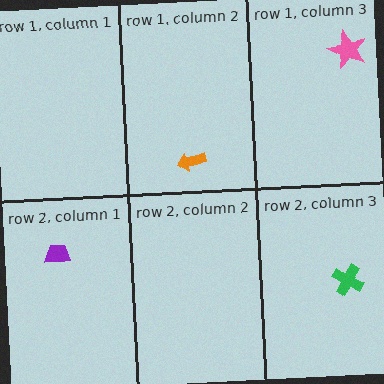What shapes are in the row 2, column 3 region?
The green cross.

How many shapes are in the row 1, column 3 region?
1.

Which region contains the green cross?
The row 2, column 3 region.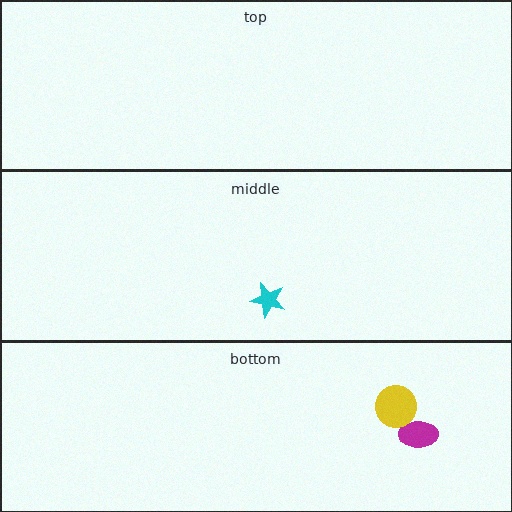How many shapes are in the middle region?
1.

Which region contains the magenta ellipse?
The bottom region.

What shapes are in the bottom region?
The magenta ellipse, the yellow circle.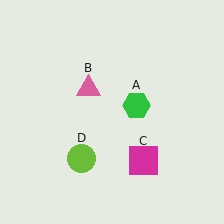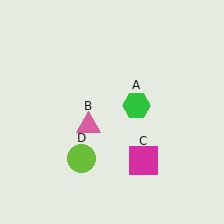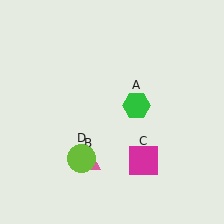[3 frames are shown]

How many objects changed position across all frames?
1 object changed position: pink triangle (object B).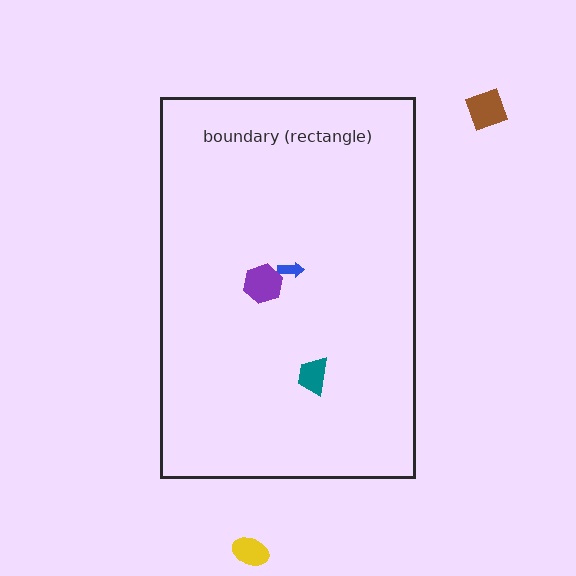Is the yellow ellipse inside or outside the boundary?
Outside.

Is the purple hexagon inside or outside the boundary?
Inside.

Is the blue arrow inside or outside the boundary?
Inside.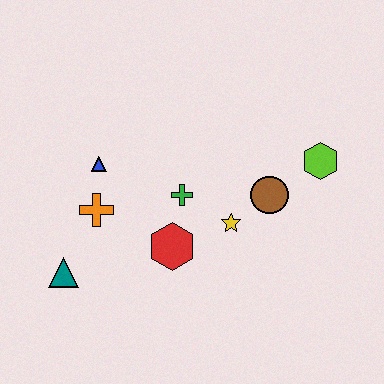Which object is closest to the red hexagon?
The green cross is closest to the red hexagon.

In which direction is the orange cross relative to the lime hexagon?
The orange cross is to the left of the lime hexagon.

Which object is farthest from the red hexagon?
The lime hexagon is farthest from the red hexagon.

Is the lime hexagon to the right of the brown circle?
Yes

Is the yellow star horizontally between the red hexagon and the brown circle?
Yes